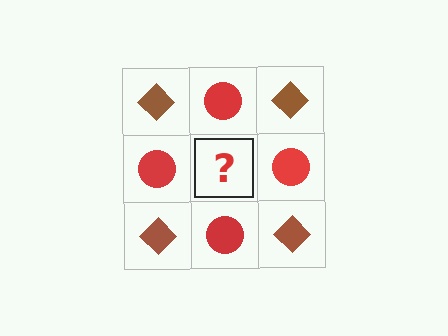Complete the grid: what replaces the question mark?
The question mark should be replaced with a brown diamond.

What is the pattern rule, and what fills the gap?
The rule is that it alternates brown diamond and red circle in a checkerboard pattern. The gap should be filled with a brown diamond.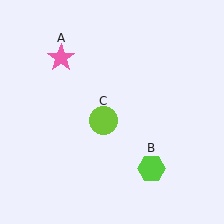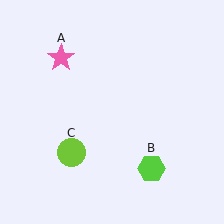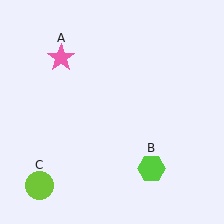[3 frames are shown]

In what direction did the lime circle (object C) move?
The lime circle (object C) moved down and to the left.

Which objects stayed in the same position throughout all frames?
Pink star (object A) and lime hexagon (object B) remained stationary.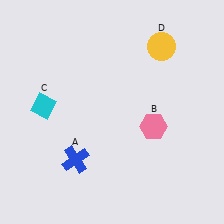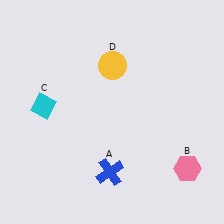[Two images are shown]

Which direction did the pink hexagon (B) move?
The pink hexagon (B) moved down.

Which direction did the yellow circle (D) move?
The yellow circle (D) moved left.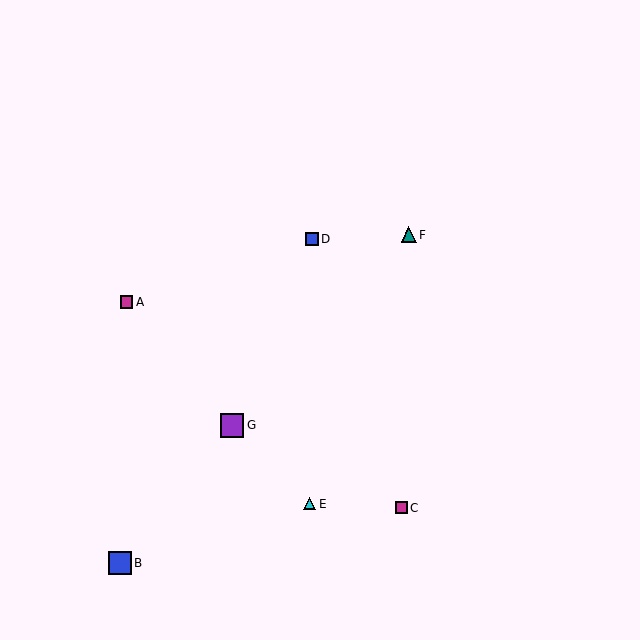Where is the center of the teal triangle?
The center of the teal triangle is at (409, 235).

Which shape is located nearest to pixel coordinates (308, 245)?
The blue square (labeled D) at (312, 239) is nearest to that location.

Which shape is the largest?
The purple square (labeled G) is the largest.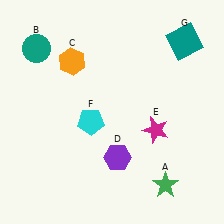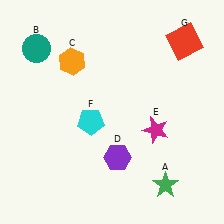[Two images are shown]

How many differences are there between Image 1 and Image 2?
There is 1 difference between the two images.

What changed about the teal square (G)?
In Image 1, G is teal. In Image 2, it changed to red.